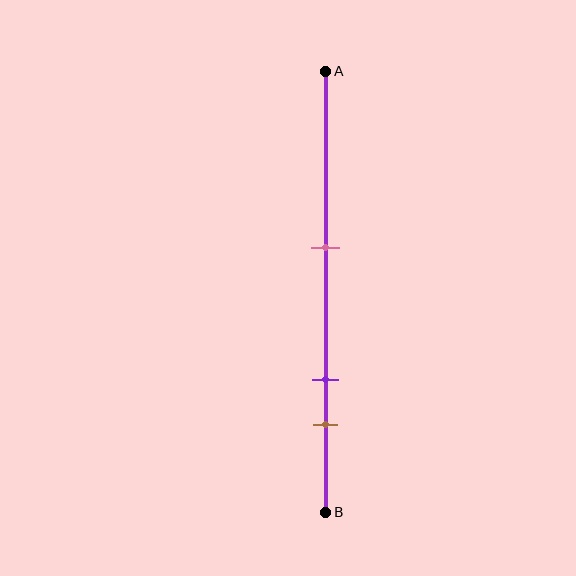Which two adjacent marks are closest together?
The purple and brown marks are the closest adjacent pair.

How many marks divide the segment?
There are 3 marks dividing the segment.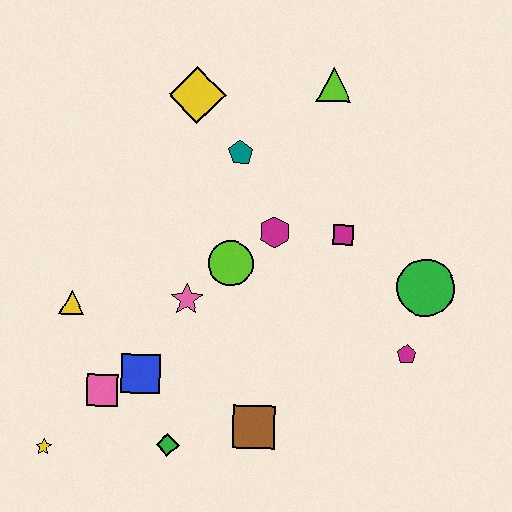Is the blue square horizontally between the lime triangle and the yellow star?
Yes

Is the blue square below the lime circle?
Yes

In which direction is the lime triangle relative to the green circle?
The lime triangle is above the green circle.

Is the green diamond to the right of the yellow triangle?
Yes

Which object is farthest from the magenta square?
The yellow star is farthest from the magenta square.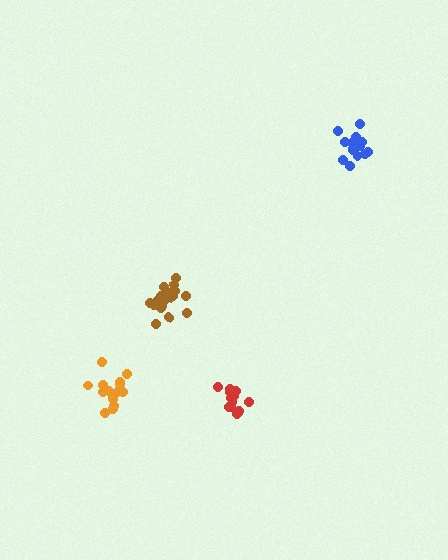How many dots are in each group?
Group 1: 13 dots, Group 2: 17 dots, Group 3: 19 dots, Group 4: 15 dots (64 total).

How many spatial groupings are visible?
There are 4 spatial groupings.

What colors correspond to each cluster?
The clusters are colored: red, orange, brown, blue.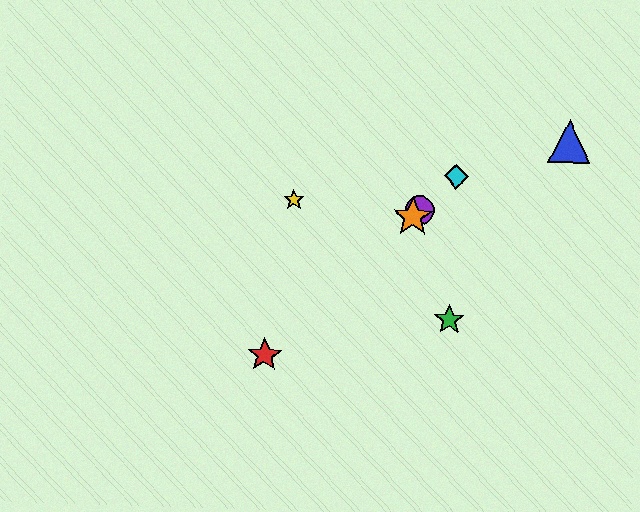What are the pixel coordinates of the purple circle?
The purple circle is at (420, 210).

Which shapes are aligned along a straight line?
The red star, the purple circle, the orange star, the cyan diamond are aligned along a straight line.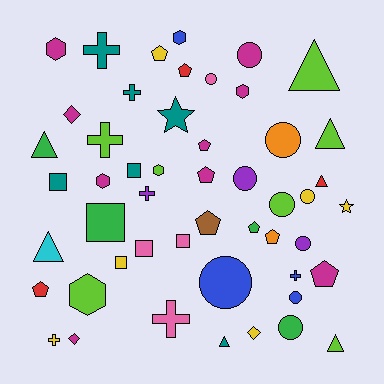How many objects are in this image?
There are 50 objects.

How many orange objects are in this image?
There are 2 orange objects.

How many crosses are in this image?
There are 7 crosses.